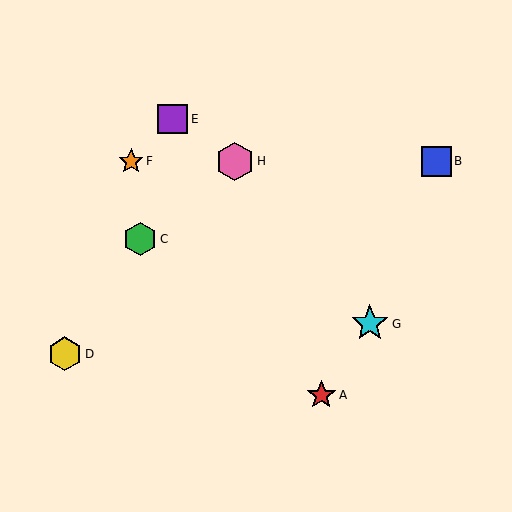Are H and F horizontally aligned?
Yes, both are at y≈161.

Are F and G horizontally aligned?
No, F is at y≈161 and G is at y≈324.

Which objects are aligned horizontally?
Objects B, F, H are aligned horizontally.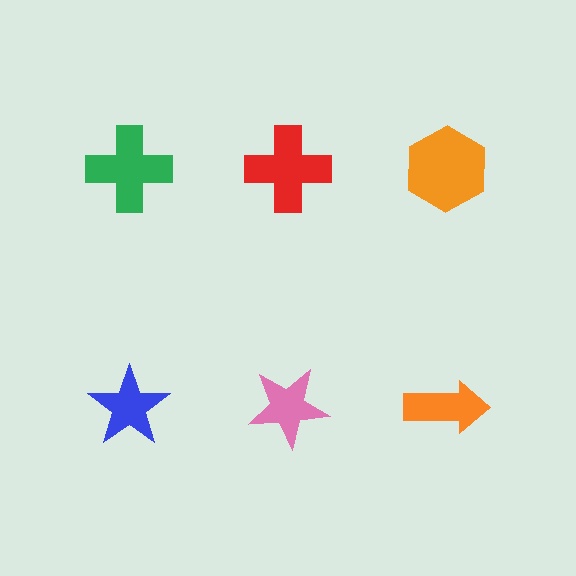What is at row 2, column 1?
A blue star.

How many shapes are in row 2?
3 shapes.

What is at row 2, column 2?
A pink star.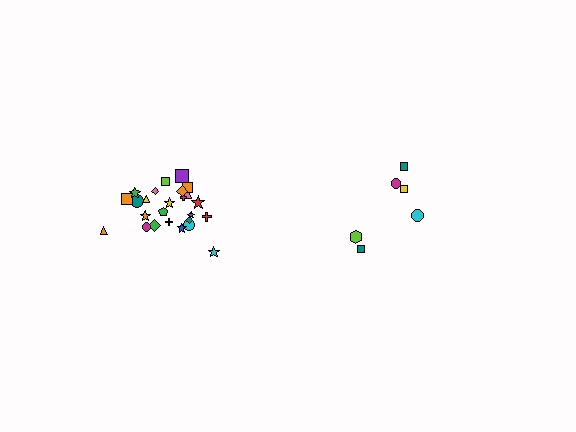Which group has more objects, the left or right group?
The left group.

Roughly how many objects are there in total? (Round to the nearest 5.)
Roughly 30 objects in total.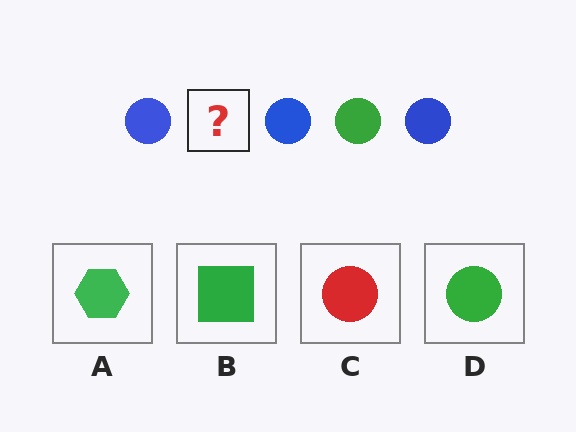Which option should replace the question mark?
Option D.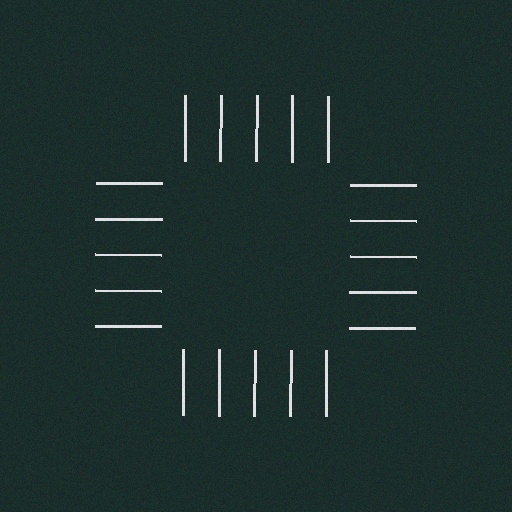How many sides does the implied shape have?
4 sides — the line-ends trace a square.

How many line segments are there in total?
20 — 5 along each of the 4 edges.